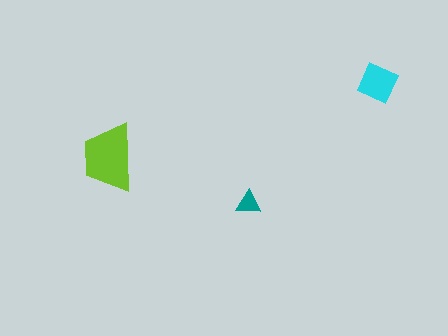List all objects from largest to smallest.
The lime trapezoid, the cyan square, the teal triangle.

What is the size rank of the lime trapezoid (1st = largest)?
1st.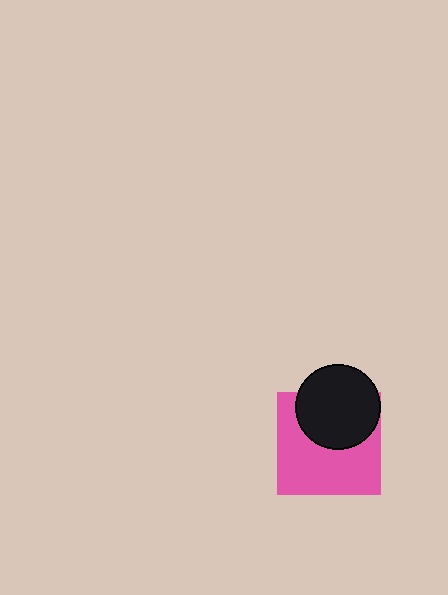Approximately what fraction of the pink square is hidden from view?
Roughly 39% of the pink square is hidden behind the black circle.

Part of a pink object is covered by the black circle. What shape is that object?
It is a square.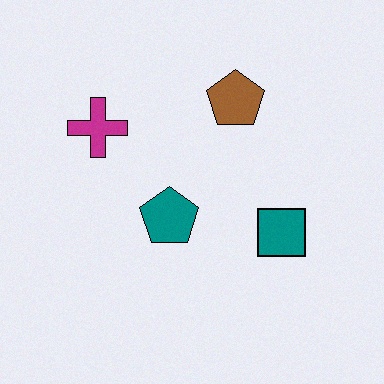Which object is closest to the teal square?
The teal pentagon is closest to the teal square.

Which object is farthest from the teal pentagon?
The brown pentagon is farthest from the teal pentagon.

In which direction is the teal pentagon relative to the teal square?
The teal pentagon is to the left of the teal square.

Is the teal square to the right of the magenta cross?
Yes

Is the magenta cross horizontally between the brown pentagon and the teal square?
No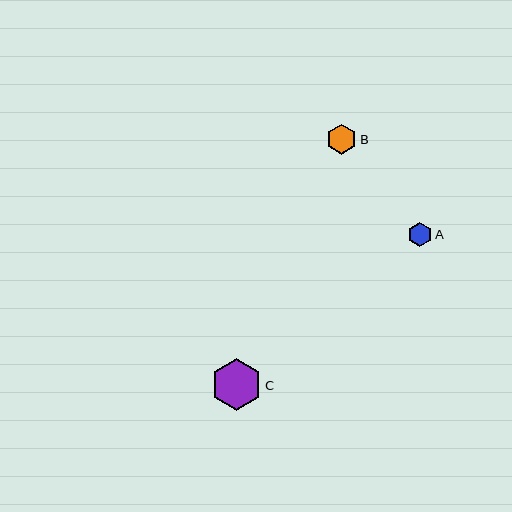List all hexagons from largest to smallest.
From largest to smallest: C, B, A.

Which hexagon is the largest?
Hexagon C is the largest with a size of approximately 51 pixels.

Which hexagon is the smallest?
Hexagon A is the smallest with a size of approximately 24 pixels.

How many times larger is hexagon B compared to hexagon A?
Hexagon B is approximately 1.2 times the size of hexagon A.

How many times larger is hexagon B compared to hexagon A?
Hexagon B is approximately 1.2 times the size of hexagon A.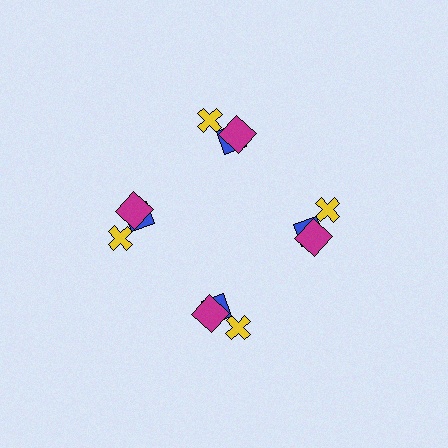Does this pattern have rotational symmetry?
Yes, this pattern has 4-fold rotational symmetry. It looks the same after rotating 90 degrees around the center.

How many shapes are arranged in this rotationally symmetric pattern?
There are 12 shapes, arranged in 4 groups of 3.